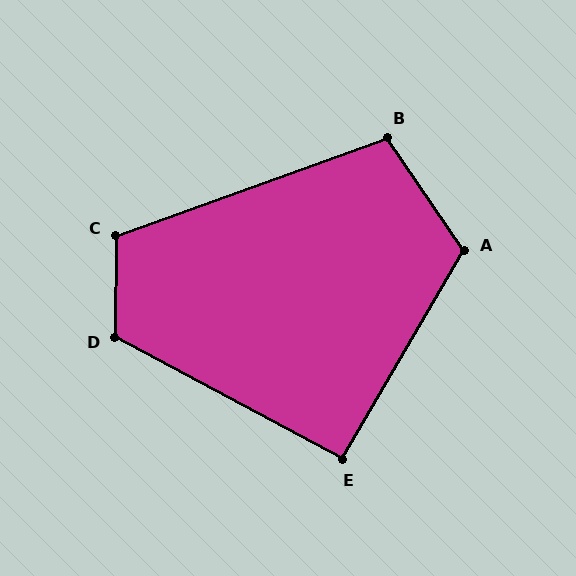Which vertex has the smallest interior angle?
E, at approximately 92 degrees.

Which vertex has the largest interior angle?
D, at approximately 118 degrees.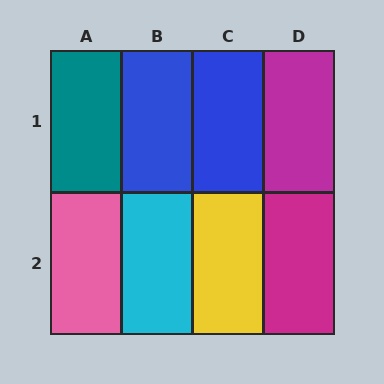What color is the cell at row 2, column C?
Yellow.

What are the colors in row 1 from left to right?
Teal, blue, blue, magenta.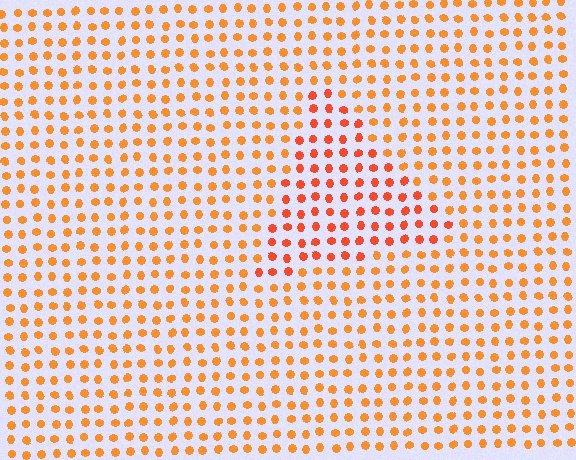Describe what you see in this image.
The image is filled with small orange elements in a uniform arrangement. A triangle-shaped region is visible where the elements are tinted to a slightly different hue, forming a subtle color boundary.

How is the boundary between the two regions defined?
The boundary is defined purely by a slight shift in hue (about 20 degrees). Spacing, size, and orientation are identical on both sides.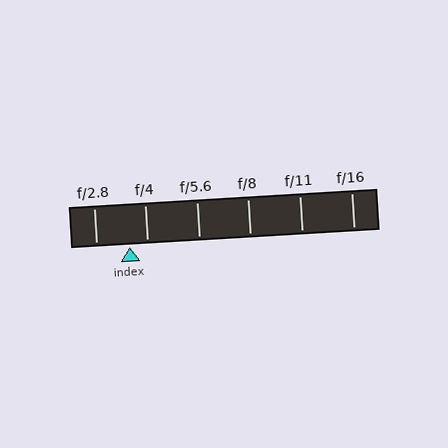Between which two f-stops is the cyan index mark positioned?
The index mark is between f/2.8 and f/4.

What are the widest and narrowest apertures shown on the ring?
The widest aperture shown is f/2.8 and the narrowest is f/16.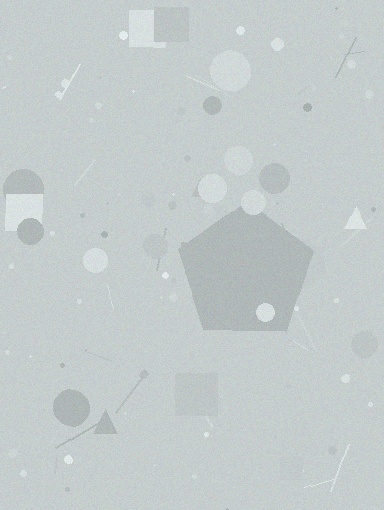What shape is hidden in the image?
A pentagon is hidden in the image.